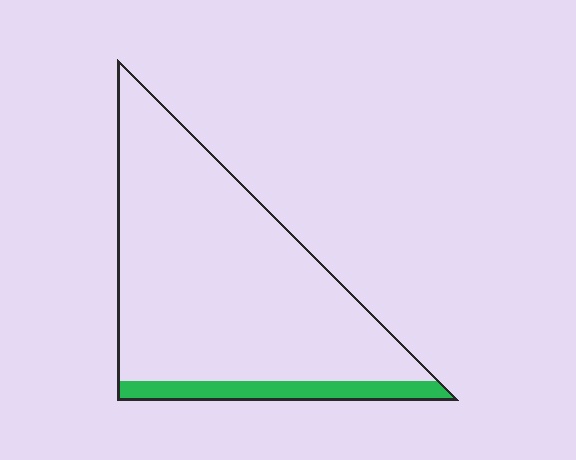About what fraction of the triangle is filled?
About one eighth (1/8).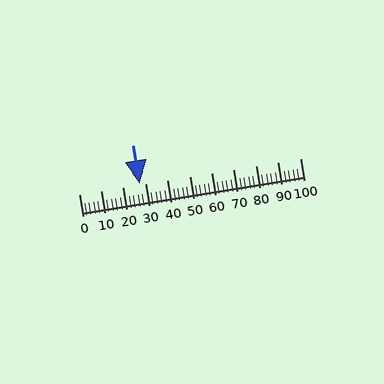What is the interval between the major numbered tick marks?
The major tick marks are spaced 10 units apart.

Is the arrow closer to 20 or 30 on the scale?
The arrow is closer to 30.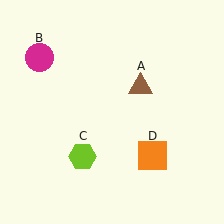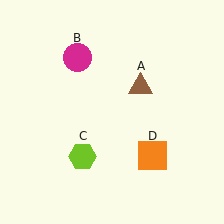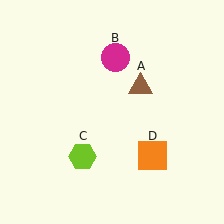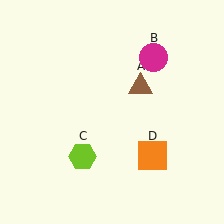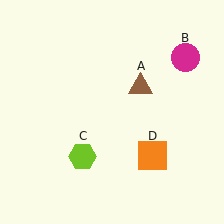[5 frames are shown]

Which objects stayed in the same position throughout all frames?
Brown triangle (object A) and lime hexagon (object C) and orange square (object D) remained stationary.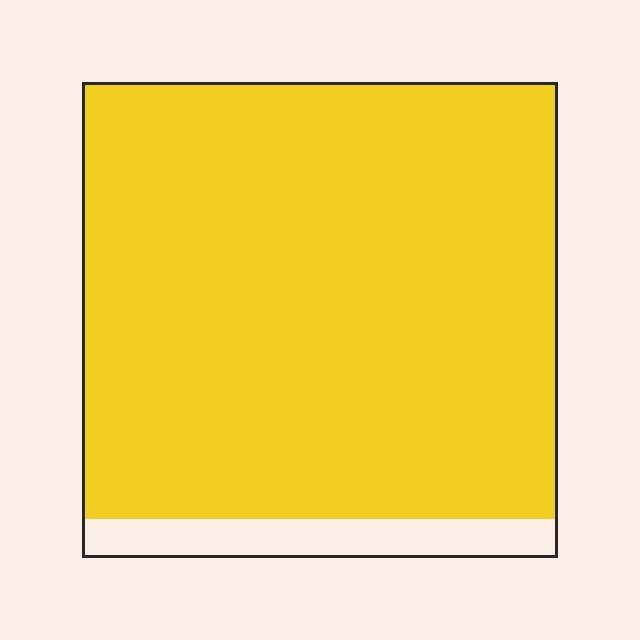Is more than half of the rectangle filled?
Yes.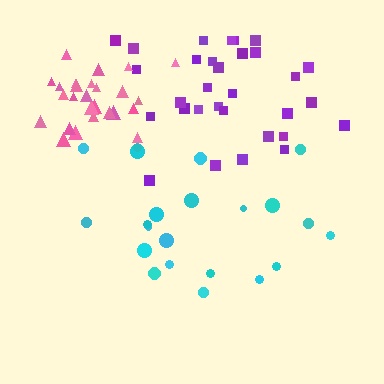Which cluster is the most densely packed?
Pink.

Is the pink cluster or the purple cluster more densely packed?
Pink.